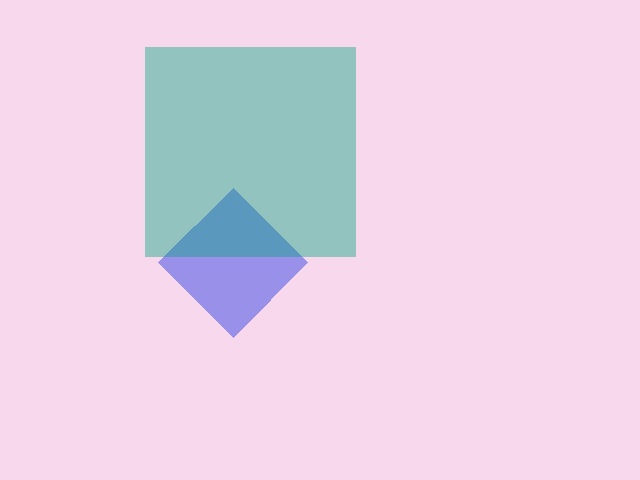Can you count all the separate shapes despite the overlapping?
Yes, there are 2 separate shapes.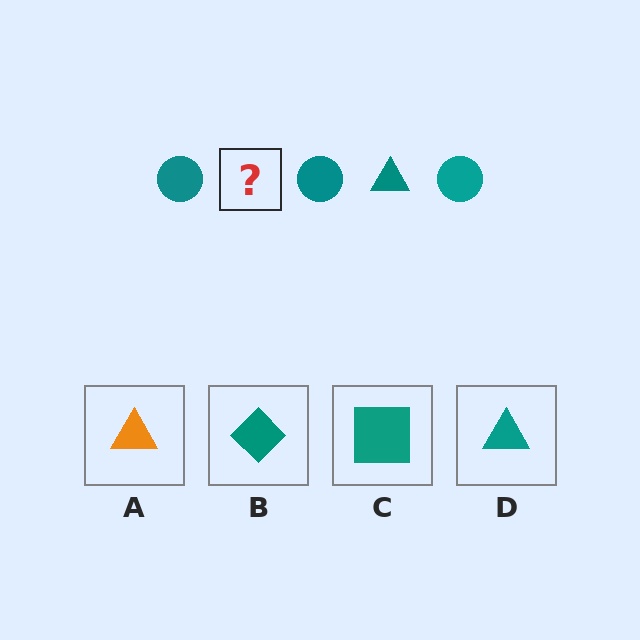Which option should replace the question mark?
Option D.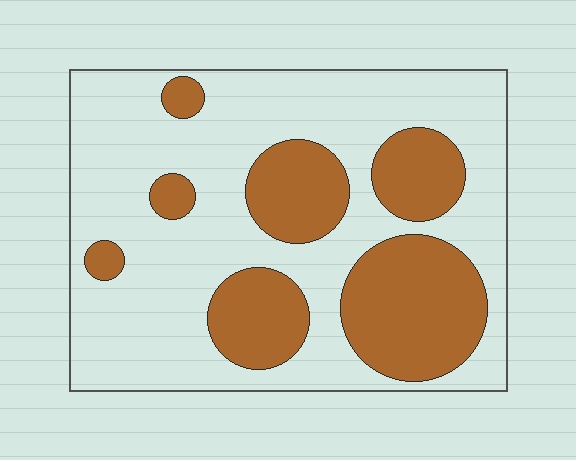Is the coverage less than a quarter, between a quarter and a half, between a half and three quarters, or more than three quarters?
Between a quarter and a half.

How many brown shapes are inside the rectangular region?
7.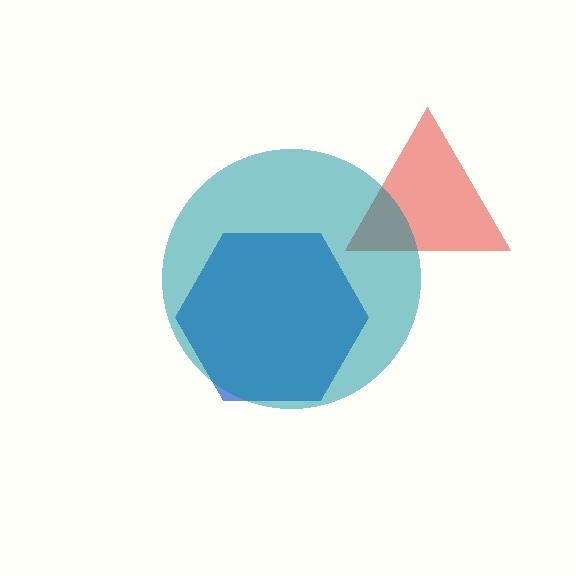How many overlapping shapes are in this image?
There are 3 overlapping shapes in the image.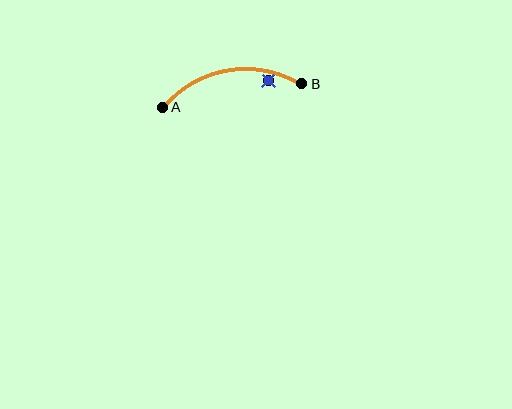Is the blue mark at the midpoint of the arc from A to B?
No — the blue mark does not lie on the arc at all. It sits slightly inside the curve.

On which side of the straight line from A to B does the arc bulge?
The arc bulges above the straight line connecting A and B.